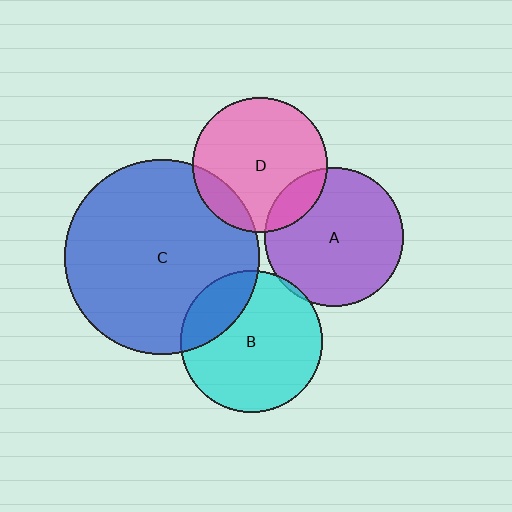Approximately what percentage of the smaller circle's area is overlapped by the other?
Approximately 15%.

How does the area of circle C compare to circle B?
Approximately 1.9 times.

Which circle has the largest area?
Circle C (blue).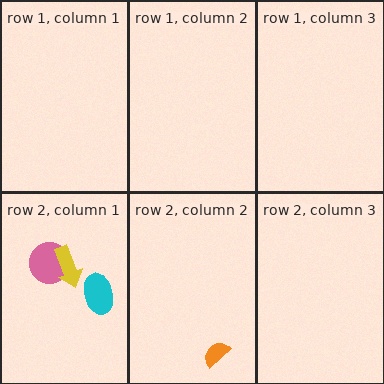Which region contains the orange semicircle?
The row 2, column 2 region.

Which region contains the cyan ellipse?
The row 2, column 1 region.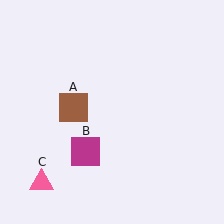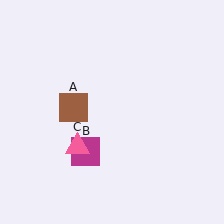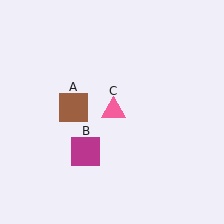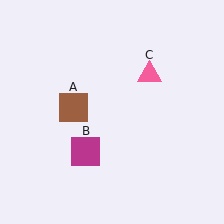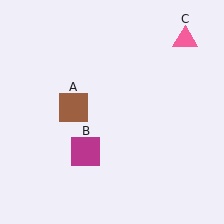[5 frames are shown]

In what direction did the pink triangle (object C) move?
The pink triangle (object C) moved up and to the right.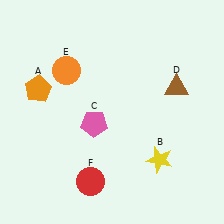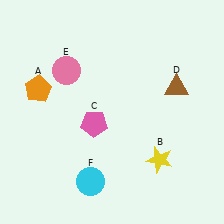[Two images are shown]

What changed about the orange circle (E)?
In Image 1, E is orange. In Image 2, it changed to pink.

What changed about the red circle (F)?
In Image 1, F is red. In Image 2, it changed to cyan.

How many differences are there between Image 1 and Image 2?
There are 2 differences between the two images.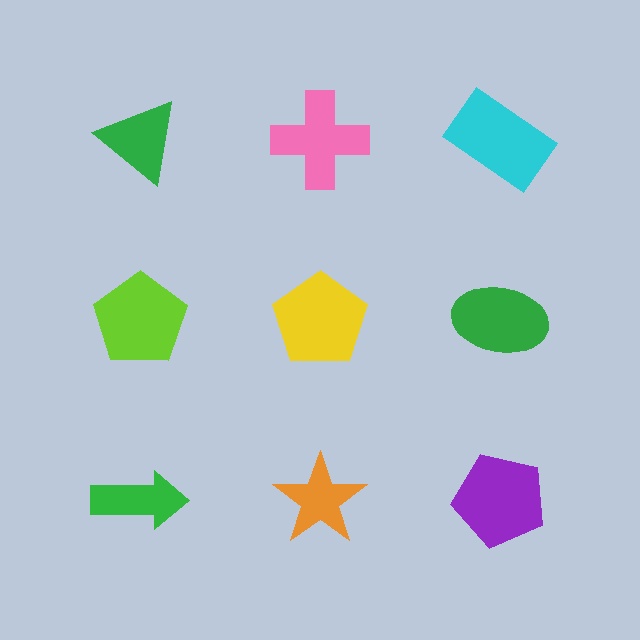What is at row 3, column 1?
A green arrow.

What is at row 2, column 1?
A lime pentagon.